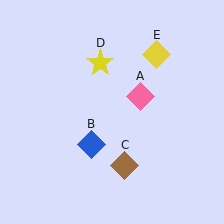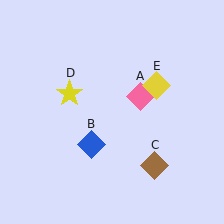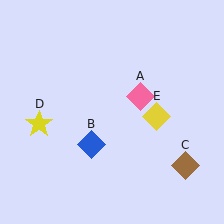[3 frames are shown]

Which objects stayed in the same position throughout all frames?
Pink diamond (object A) and blue diamond (object B) remained stationary.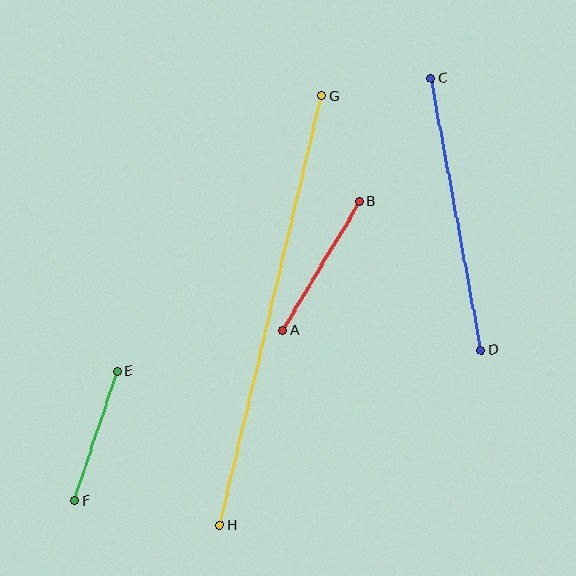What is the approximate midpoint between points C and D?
The midpoint is at approximately (456, 214) pixels.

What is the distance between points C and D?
The distance is approximately 276 pixels.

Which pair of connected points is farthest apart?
Points G and H are farthest apart.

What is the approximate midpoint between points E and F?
The midpoint is at approximately (96, 436) pixels.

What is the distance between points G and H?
The distance is approximately 441 pixels.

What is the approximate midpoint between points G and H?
The midpoint is at approximately (271, 311) pixels.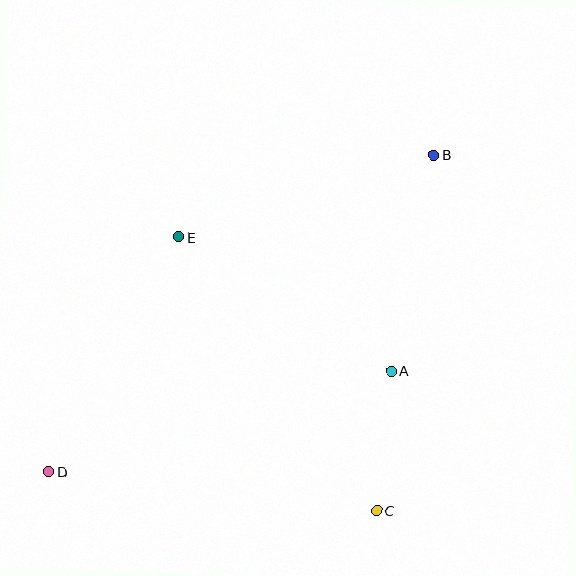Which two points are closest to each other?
Points A and C are closest to each other.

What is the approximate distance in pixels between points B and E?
The distance between B and E is approximately 268 pixels.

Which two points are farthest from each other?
Points B and D are farthest from each other.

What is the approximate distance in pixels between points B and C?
The distance between B and C is approximately 360 pixels.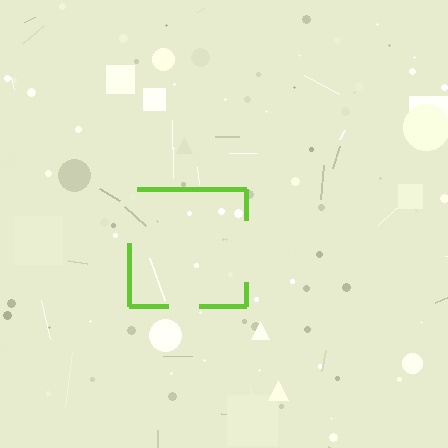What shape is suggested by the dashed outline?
The dashed outline suggests a square.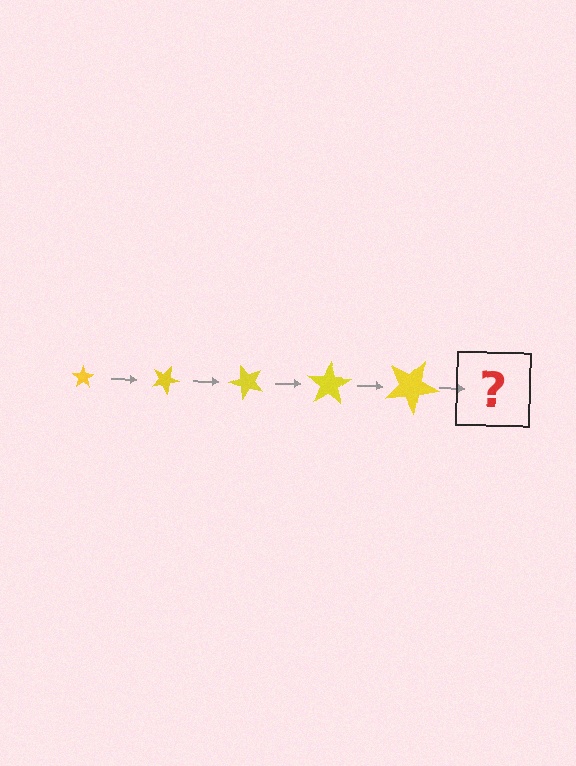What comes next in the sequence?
The next element should be a star, larger than the previous one and rotated 125 degrees from the start.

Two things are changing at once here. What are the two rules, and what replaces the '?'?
The two rules are that the star grows larger each step and it rotates 25 degrees each step. The '?' should be a star, larger than the previous one and rotated 125 degrees from the start.